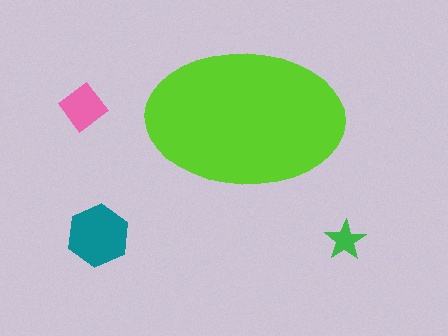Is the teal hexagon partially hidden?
No, the teal hexagon is fully visible.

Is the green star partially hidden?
No, the green star is fully visible.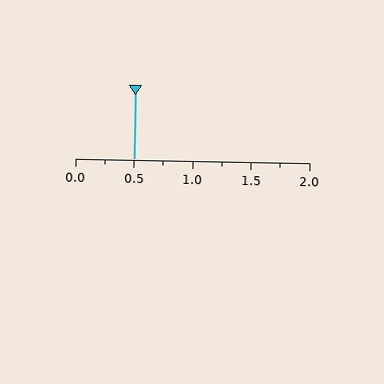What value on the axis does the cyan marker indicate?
The marker indicates approximately 0.5.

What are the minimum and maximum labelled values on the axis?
The axis runs from 0.0 to 2.0.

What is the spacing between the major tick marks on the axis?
The major ticks are spaced 0.5 apart.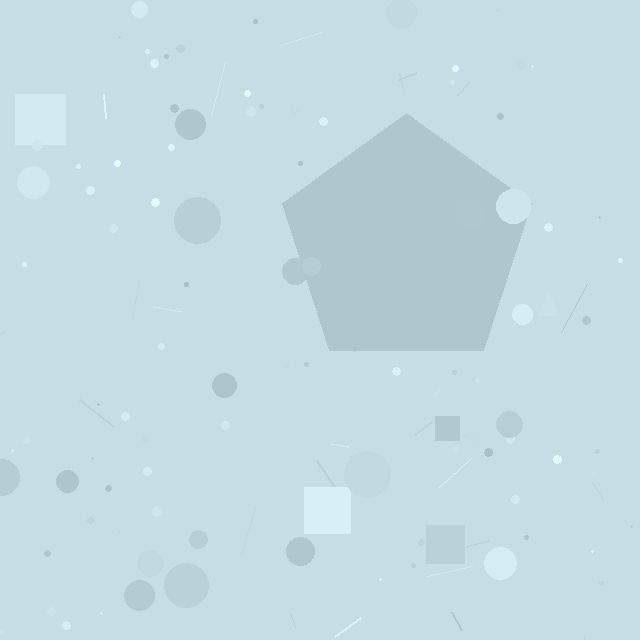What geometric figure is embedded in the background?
A pentagon is embedded in the background.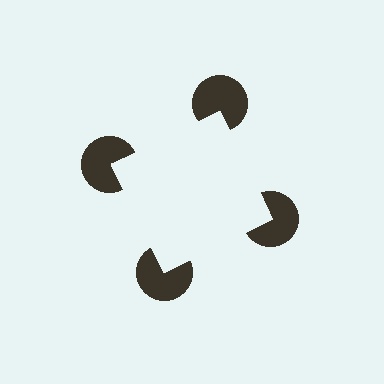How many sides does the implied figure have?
4 sides.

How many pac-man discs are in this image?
There are 4 — one at each vertex of the illusory square.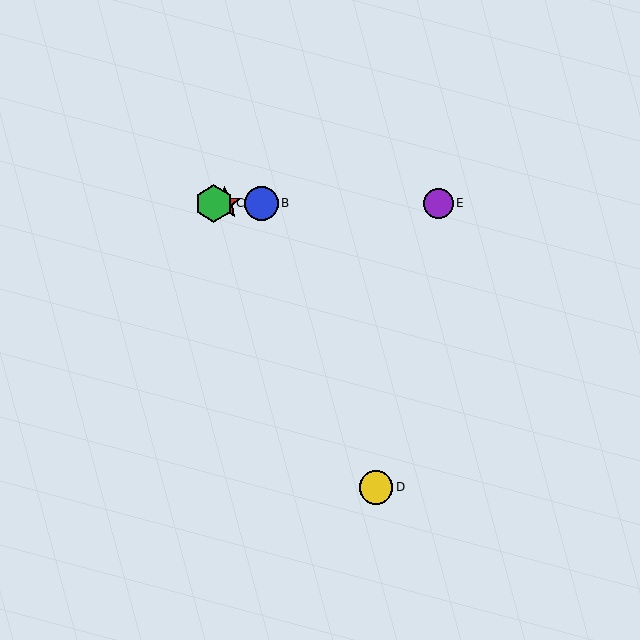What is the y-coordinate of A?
Object A is at y≈203.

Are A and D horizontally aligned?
No, A is at y≈203 and D is at y≈487.